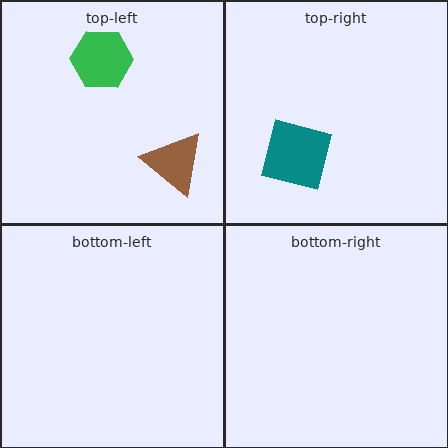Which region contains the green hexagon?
The top-left region.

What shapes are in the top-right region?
The teal square.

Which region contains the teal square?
The top-right region.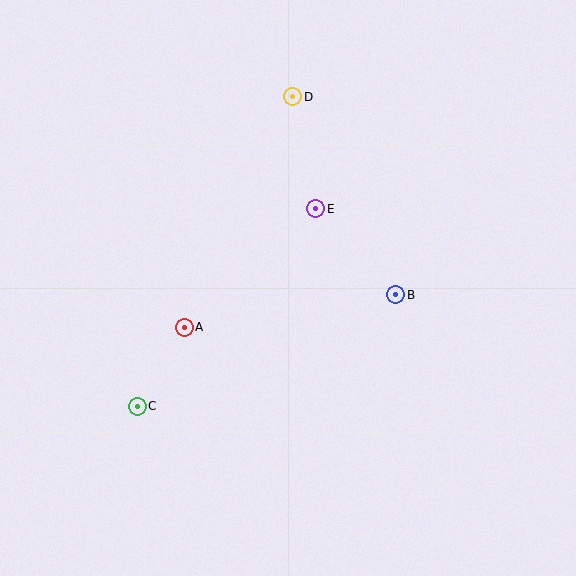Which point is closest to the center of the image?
Point E at (316, 209) is closest to the center.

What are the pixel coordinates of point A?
Point A is at (184, 327).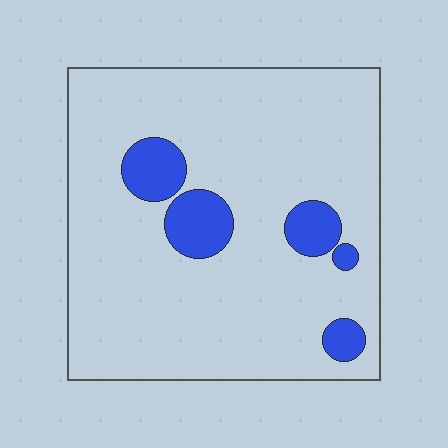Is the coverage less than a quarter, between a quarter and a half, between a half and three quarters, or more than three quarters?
Less than a quarter.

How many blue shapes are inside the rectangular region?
5.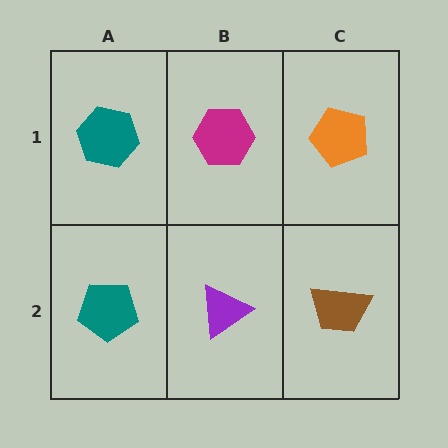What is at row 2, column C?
A brown trapezoid.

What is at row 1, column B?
A magenta hexagon.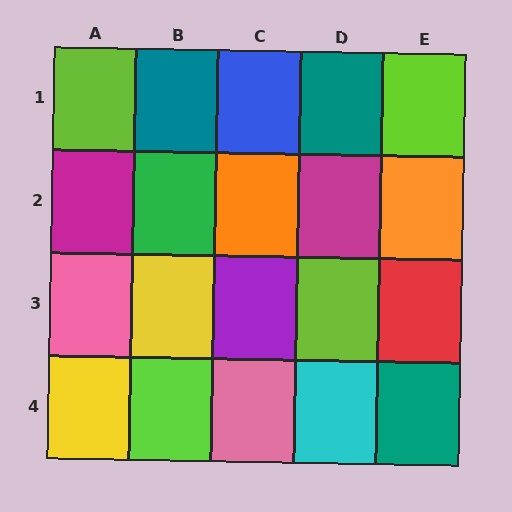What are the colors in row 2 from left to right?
Magenta, green, orange, magenta, orange.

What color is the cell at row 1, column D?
Teal.